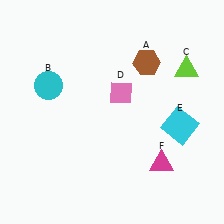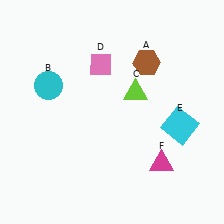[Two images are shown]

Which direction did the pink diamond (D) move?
The pink diamond (D) moved up.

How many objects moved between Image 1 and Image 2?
2 objects moved between the two images.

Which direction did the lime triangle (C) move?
The lime triangle (C) moved left.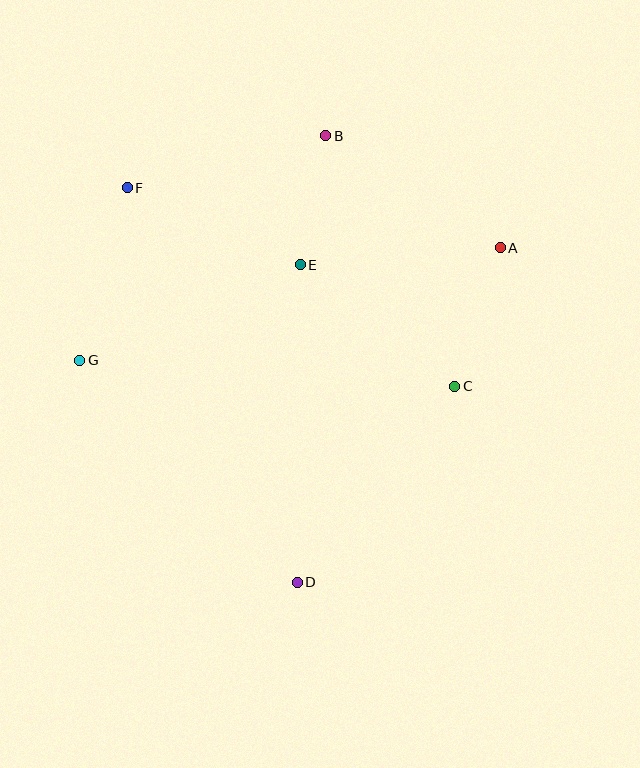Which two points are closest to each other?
Points B and E are closest to each other.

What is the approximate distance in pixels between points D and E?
The distance between D and E is approximately 318 pixels.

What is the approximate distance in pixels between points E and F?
The distance between E and F is approximately 189 pixels.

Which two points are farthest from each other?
Points B and D are farthest from each other.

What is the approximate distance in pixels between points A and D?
The distance between A and D is approximately 392 pixels.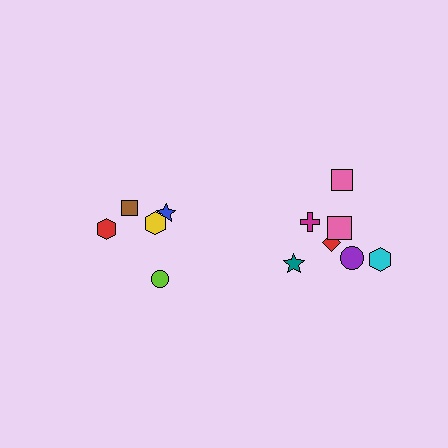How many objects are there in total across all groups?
There are 12 objects.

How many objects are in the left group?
There are 5 objects.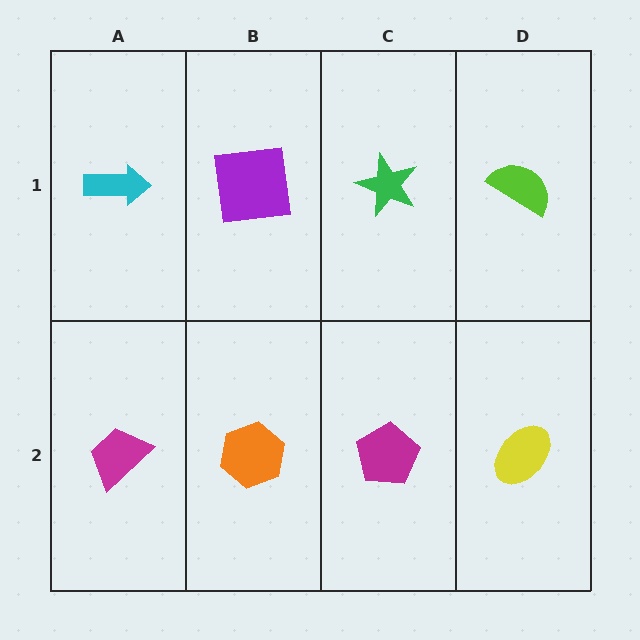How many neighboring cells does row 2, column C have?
3.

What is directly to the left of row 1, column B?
A cyan arrow.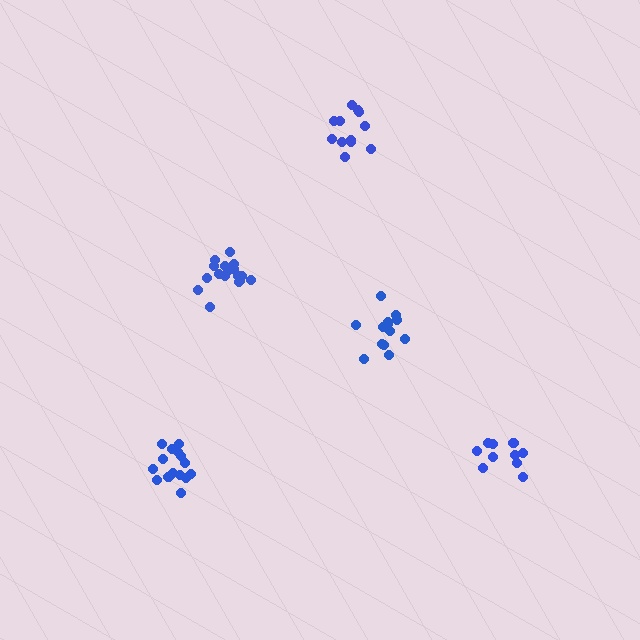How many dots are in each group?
Group 1: 17 dots, Group 2: 11 dots, Group 3: 13 dots, Group 4: 15 dots, Group 5: 12 dots (68 total).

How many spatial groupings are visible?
There are 5 spatial groupings.